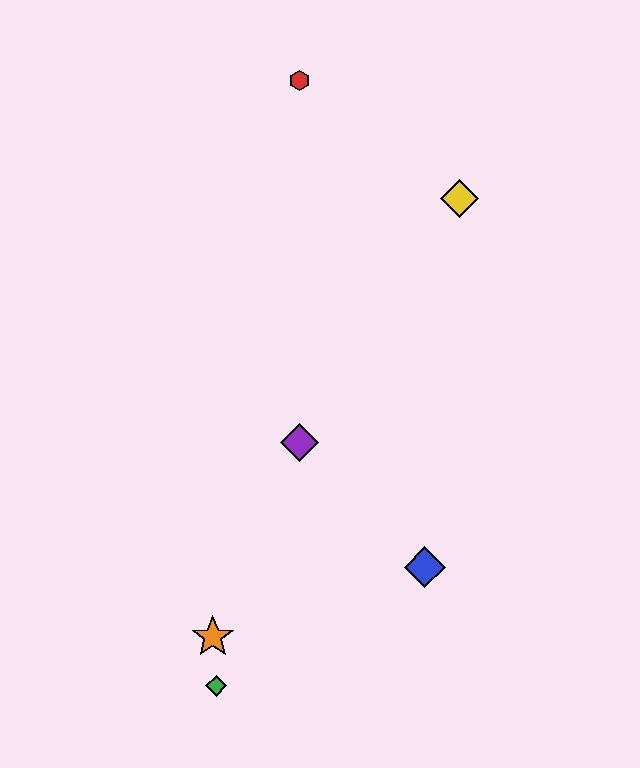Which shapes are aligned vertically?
The red hexagon, the purple diamond are aligned vertically.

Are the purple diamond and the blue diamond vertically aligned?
No, the purple diamond is at x≈299 and the blue diamond is at x≈425.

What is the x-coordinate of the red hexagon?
The red hexagon is at x≈299.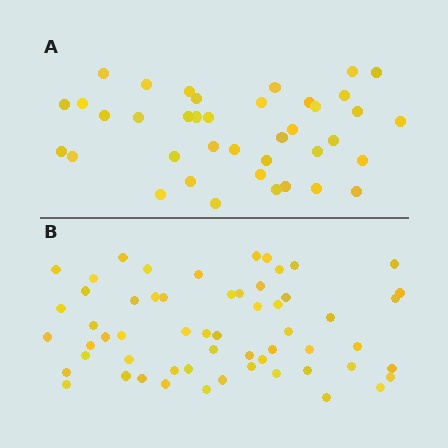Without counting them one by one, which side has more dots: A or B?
Region B (the bottom region) has more dots.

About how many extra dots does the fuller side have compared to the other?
Region B has approximately 20 more dots than region A.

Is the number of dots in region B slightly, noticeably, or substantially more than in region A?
Region B has substantially more. The ratio is roughly 1.5 to 1.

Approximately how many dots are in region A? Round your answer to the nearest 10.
About 40 dots. (The exact count is 39, which rounds to 40.)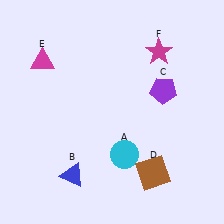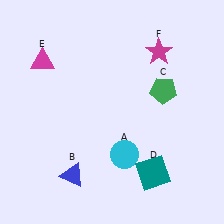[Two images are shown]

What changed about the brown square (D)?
In Image 1, D is brown. In Image 2, it changed to teal.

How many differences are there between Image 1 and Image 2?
There are 2 differences between the two images.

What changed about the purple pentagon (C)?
In Image 1, C is purple. In Image 2, it changed to green.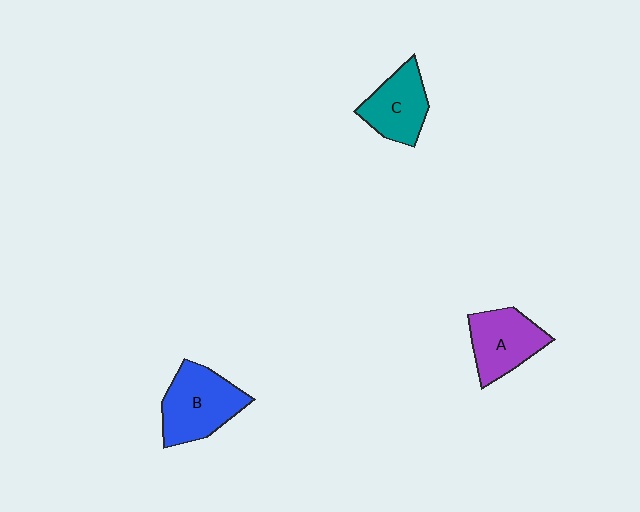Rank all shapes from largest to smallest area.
From largest to smallest: B (blue), A (purple), C (teal).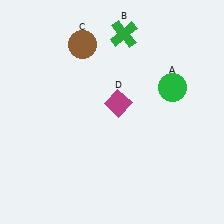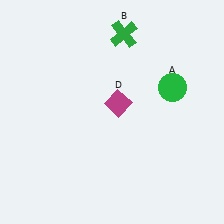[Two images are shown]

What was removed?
The brown circle (C) was removed in Image 2.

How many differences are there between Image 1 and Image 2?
There is 1 difference between the two images.